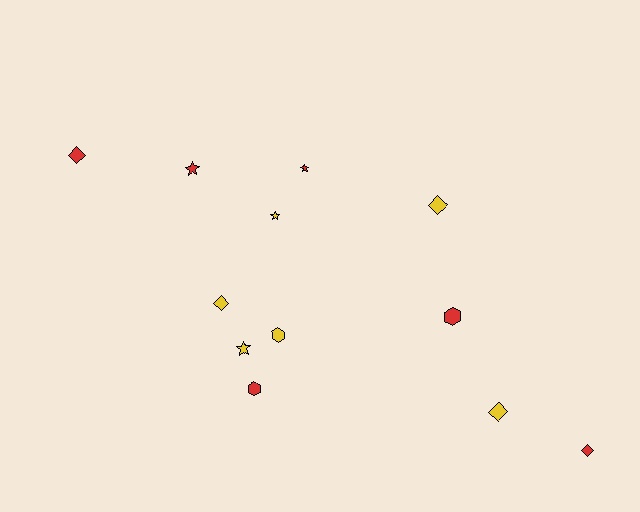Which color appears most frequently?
Yellow, with 6 objects.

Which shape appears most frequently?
Diamond, with 5 objects.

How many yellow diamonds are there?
There are 3 yellow diamonds.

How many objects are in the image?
There are 12 objects.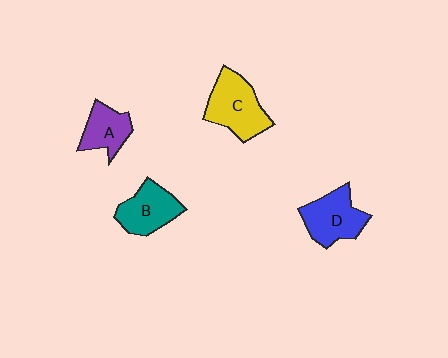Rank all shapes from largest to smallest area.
From largest to smallest: C (yellow), D (blue), B (teal), A (purple).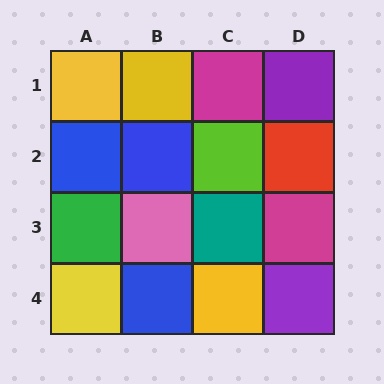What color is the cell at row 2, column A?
Blue.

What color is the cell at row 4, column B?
Blue.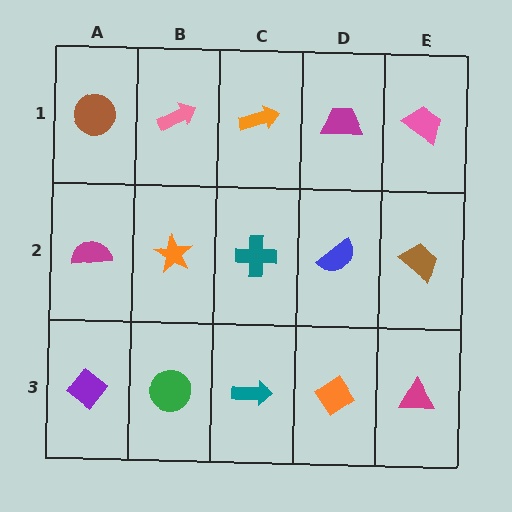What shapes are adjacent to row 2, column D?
A magenta trapezoid (row 1, column D), an orange diamond (row 3, column D), a teal cross (row 2, column C), a brown trapezoid (row 2, column E).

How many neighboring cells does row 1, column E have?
2.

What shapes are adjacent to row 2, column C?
An orange arrow (row 1, column C), a teal arrow (row 3, column C), an orange star (row 2, column B), a blue semicircle (row 2, column D).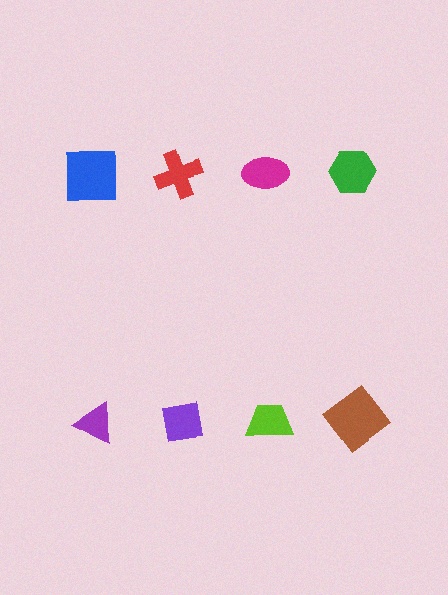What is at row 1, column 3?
A magenta ellipse.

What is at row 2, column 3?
A lime trapezoid.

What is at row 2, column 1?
A purple triangle.